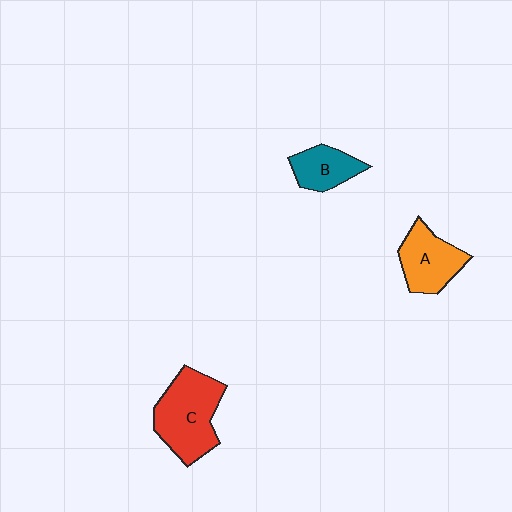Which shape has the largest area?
Shape C (red).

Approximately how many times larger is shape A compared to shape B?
Approximately 1.3 times.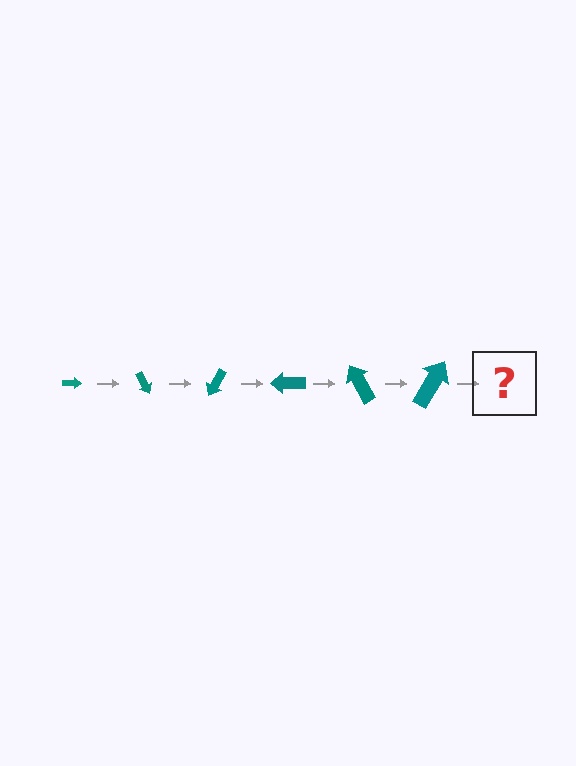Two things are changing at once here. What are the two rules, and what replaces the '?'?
The two rules are that the arrow grows larger each step and it rotates 60 degrees each step. The '?' should be an arrow, larger than the previous one and rotated 360 degrees from the start.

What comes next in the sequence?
The next element should be an arrow, larger than the previous one and rotated 360 degrees from the start.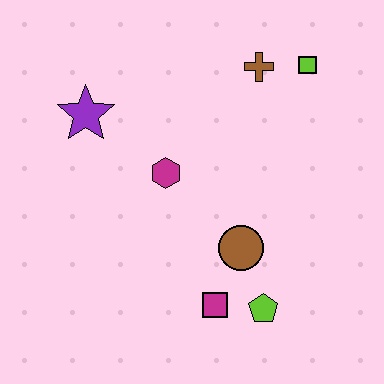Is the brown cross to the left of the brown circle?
No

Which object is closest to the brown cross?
The lime square is closest to the brown cross.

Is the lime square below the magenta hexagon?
No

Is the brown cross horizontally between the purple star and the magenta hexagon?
No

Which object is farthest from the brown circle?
The purple star is farthest from the brown circle.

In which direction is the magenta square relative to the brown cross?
The magenta square is below the brown cross.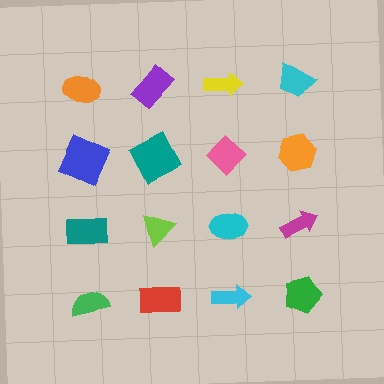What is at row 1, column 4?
A cyan trapezoid.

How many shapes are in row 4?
4 shapes.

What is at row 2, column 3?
A pink diamond.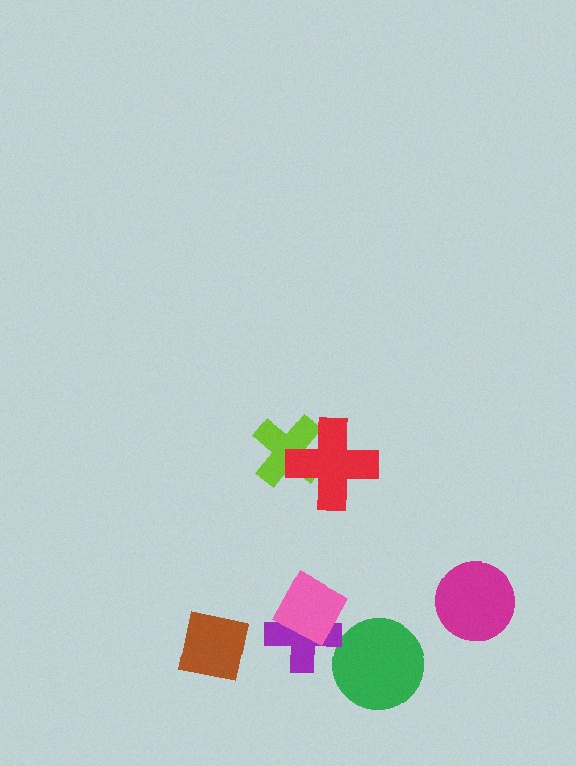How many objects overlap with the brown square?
0 objects overlap with the brown square.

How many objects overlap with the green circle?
0 objects overlap with the green circle.